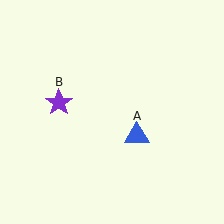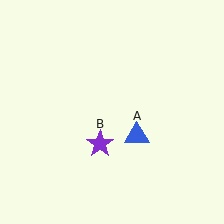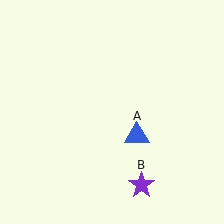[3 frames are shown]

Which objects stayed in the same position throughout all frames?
Blue triangle (object A) remained stationary.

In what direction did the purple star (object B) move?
The purple star (object B) moved down and to the right.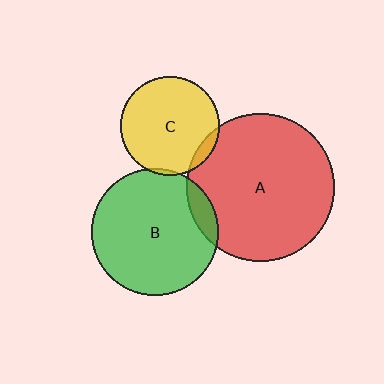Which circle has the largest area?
Circle A (red).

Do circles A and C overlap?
Yes.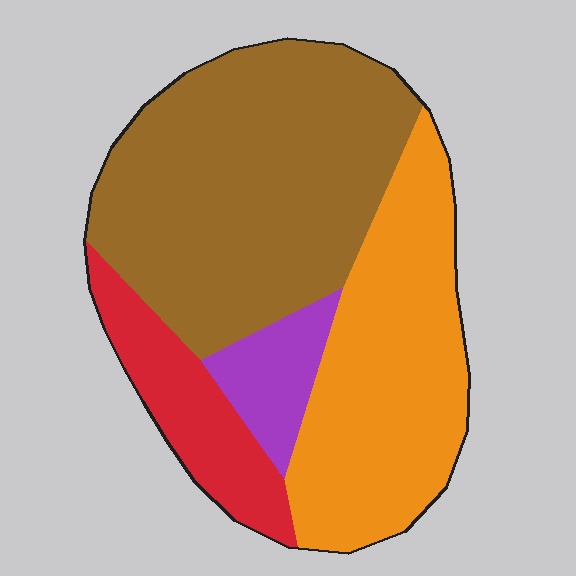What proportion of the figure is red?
Red covers 13% of the figure.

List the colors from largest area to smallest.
From largest to smallest: brown, orange, red, purple.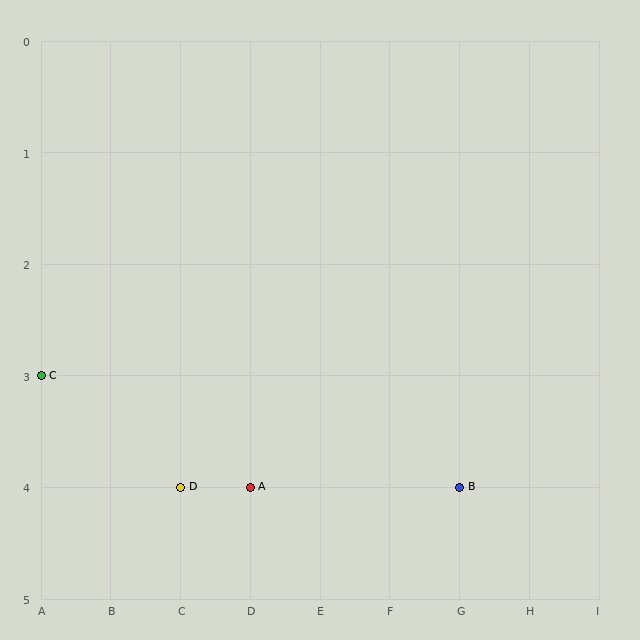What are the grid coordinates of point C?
Point C is at grid coordinates (A, 3).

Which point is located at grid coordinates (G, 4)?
Point B is at (G, 4).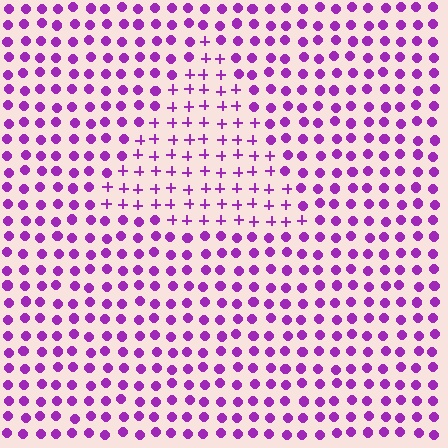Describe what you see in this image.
The image is filled with small purple elements arranged in a uniform grid. A triangle-shaped region contains plus signs, while the surrounding area contains circles. The boundary is defined purely by the change in element shape.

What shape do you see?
I see a triangle.